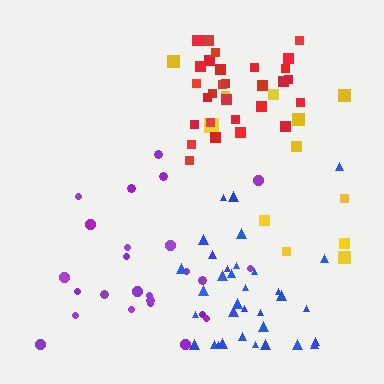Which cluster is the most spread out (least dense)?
Yellow.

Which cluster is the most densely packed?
Red.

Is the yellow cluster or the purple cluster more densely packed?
Purple.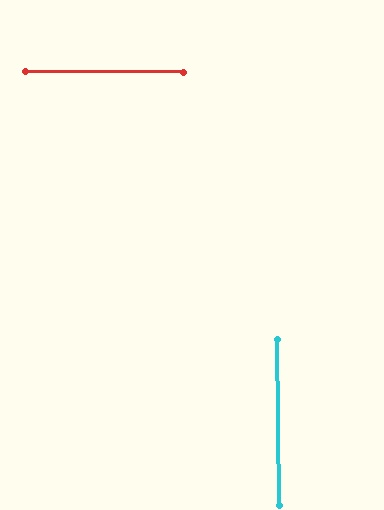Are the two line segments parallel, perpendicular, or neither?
Perpendicular — they meet at approximately 89°.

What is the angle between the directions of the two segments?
Approximately 89 degrees.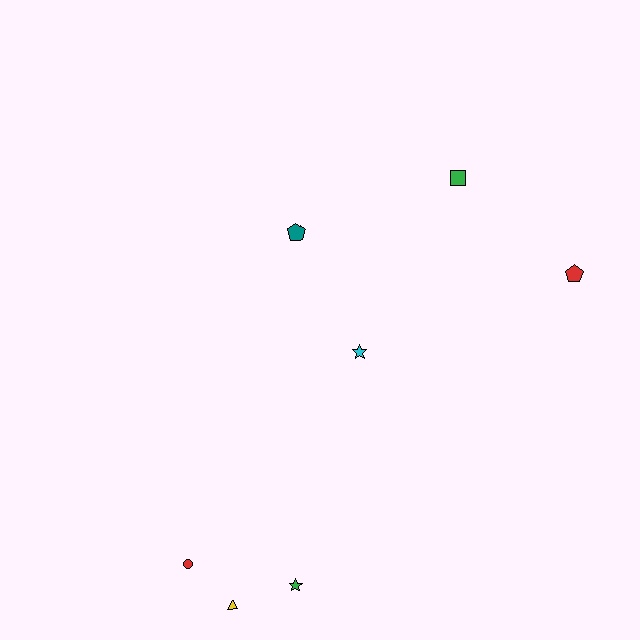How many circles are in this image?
There is 1 circle.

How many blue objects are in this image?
There are no blue objects.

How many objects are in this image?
There are 7 objects.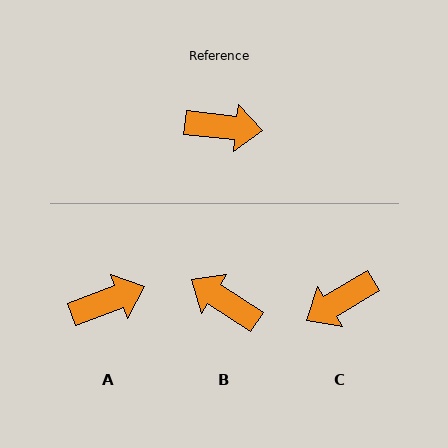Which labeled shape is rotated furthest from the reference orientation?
B, about 153 degrees away.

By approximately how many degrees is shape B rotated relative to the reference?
Approximately 153 degrees counter-clockwise.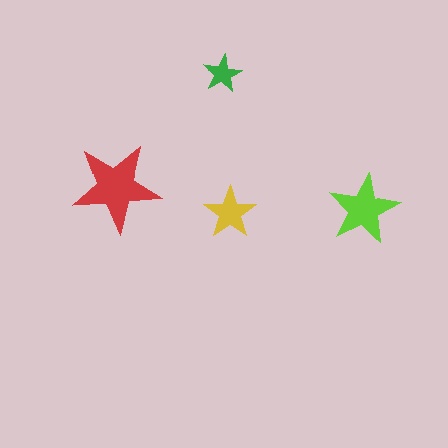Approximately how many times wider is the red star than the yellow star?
About 1.5 times wider.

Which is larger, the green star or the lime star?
The lime one.